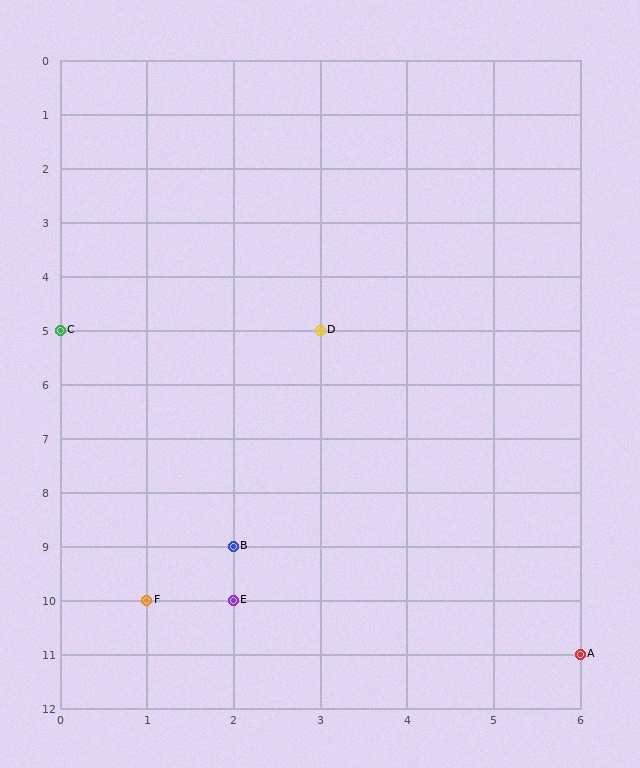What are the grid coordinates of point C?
Point C is at grid coordinates (0, 5).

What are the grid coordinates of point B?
Point B is at grid coordinates (2, 9).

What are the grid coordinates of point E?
Point E is at grid coordinates (2, 10).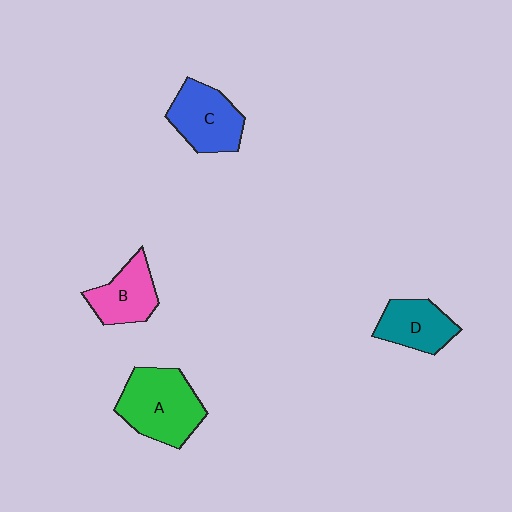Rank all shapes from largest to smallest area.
From largest to smallest: A (green), C (blue), B (pink), D (teal).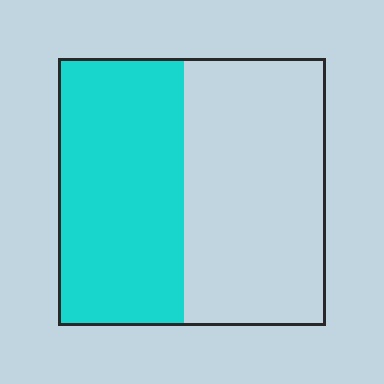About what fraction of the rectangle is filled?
About one half (1/2).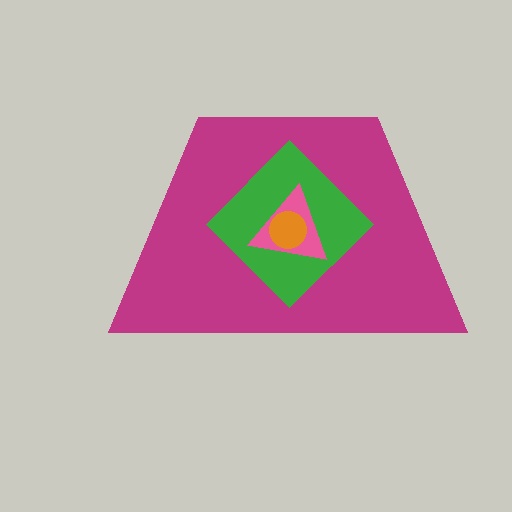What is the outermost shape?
The magenta trapezoid.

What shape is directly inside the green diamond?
The pink triangle.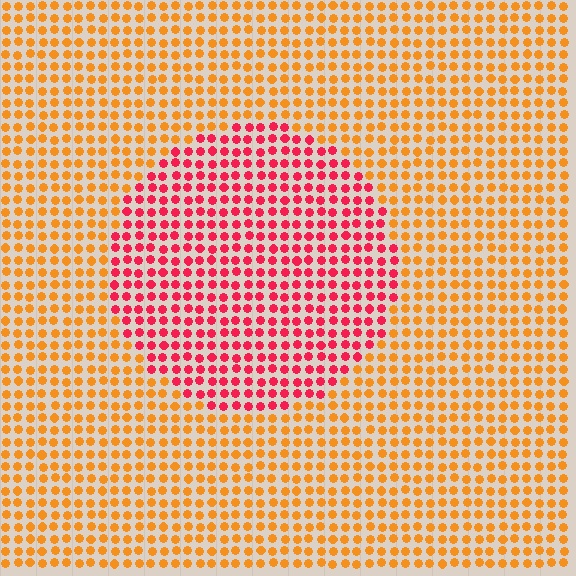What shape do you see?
I see a circle.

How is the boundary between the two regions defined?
The boundary is defined purely by a slight shift in hue (about 46 degrees). Spacing, size, and orientation are identical on both sides.